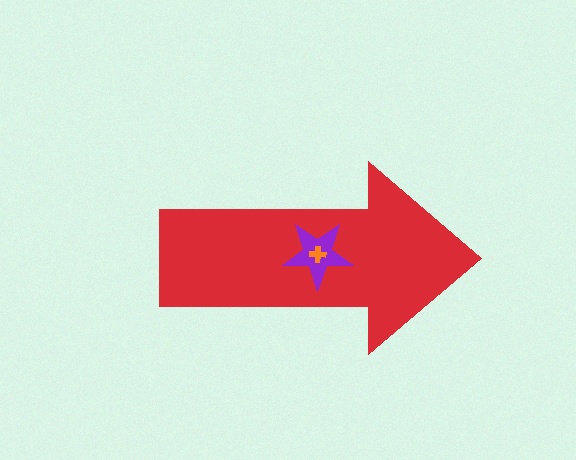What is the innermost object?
The orange cross.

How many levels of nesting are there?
3.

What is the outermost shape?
The red arrow.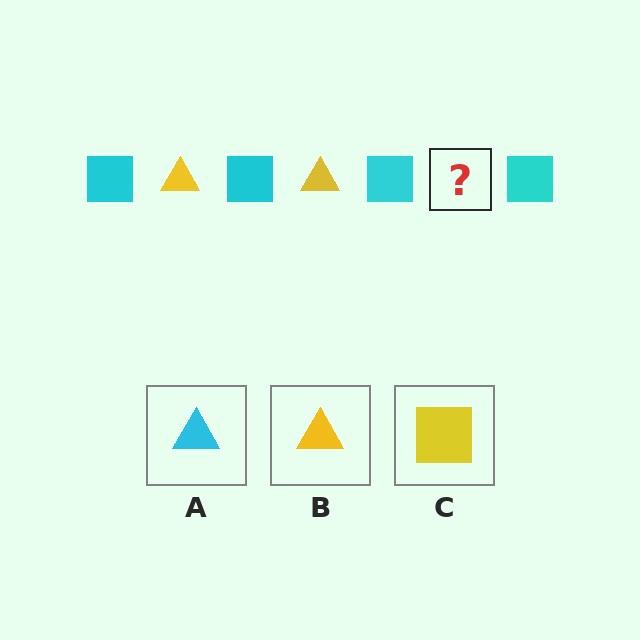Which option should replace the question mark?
Option B.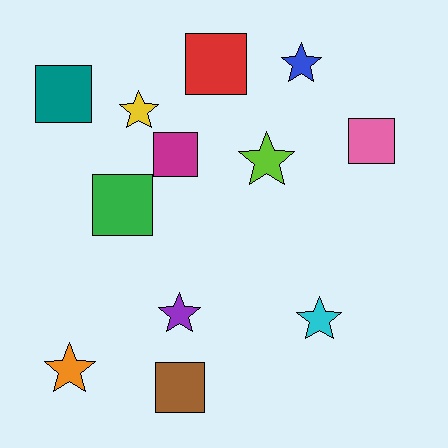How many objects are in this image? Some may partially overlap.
There are 12 objects.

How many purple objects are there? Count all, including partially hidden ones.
There is 1 purple object.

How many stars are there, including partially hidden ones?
There are 6 stars.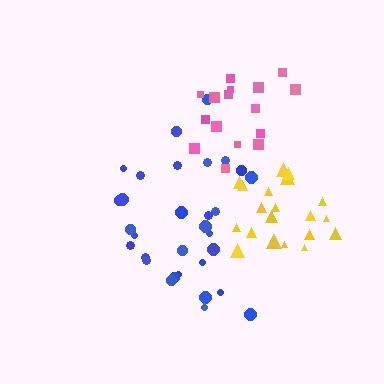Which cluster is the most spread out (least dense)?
Blue.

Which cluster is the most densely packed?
Yellow.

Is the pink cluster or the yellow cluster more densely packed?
Yellow.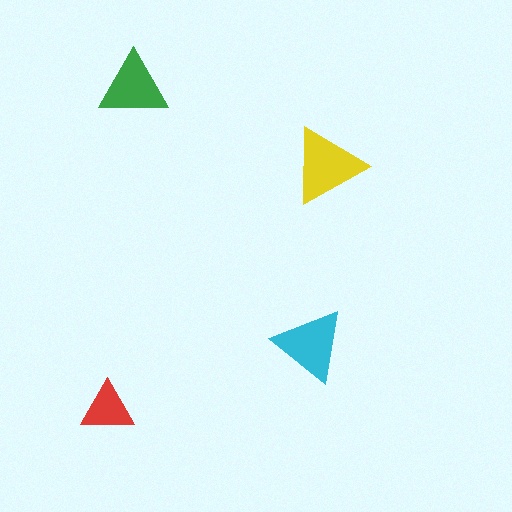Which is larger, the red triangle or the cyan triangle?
The cyan one.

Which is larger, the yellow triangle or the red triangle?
The yellow one.